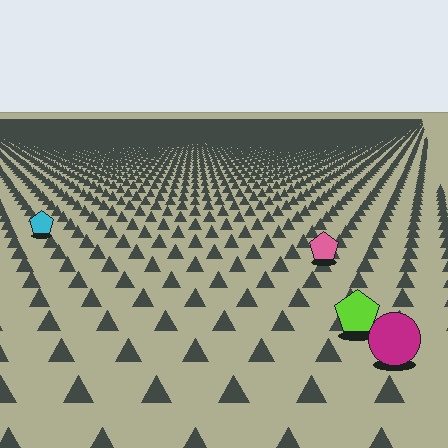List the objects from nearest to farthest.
From nearest to farthest: the magenta circle, the lime pentagon, the pink pentagon, the cyan pentagon.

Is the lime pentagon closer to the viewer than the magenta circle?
No. The magenta circle is closer — you can tell from the texture gradient: the ground texture is coarser near it.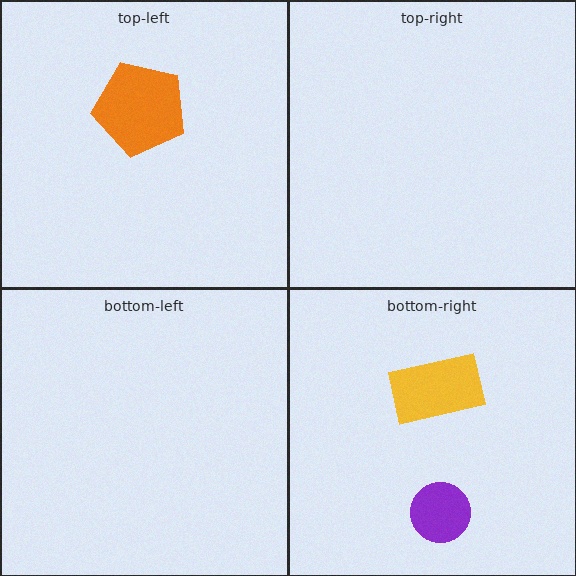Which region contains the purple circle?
The bottom-right region.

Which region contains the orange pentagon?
The top-left region.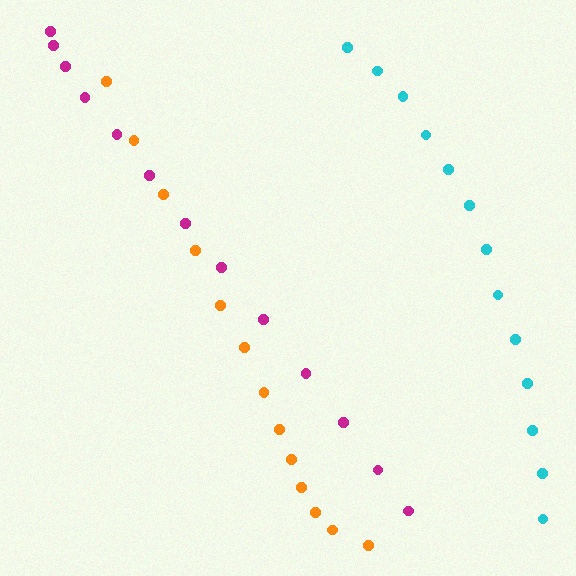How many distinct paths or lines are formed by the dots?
There are 3 distinct paths.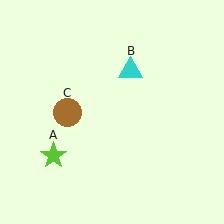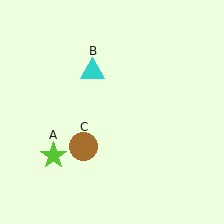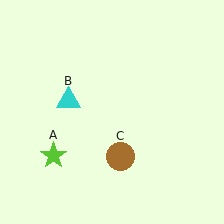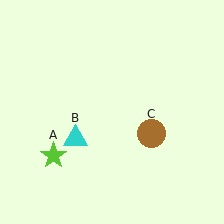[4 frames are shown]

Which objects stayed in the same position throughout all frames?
Lime star (object A) remained stationary.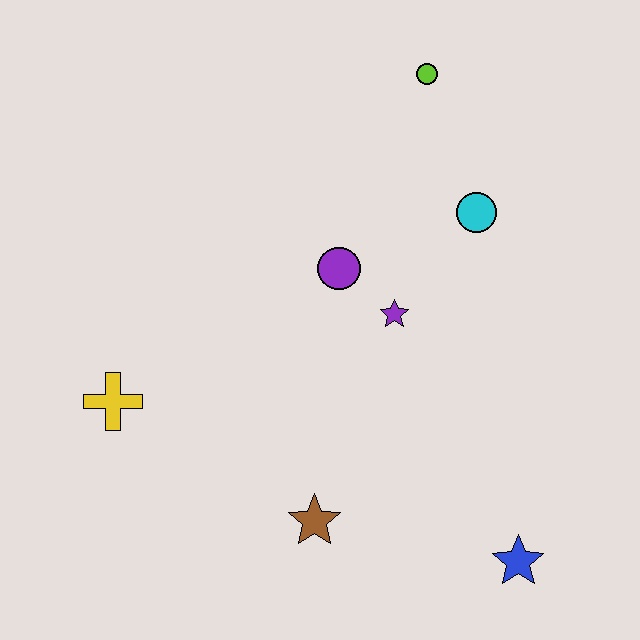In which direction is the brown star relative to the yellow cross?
The brown star is to the right of the yellow cross.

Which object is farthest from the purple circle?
The blue star is farthest from the purple circle.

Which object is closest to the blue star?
The brown star is closest to the blue star.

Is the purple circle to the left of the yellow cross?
No